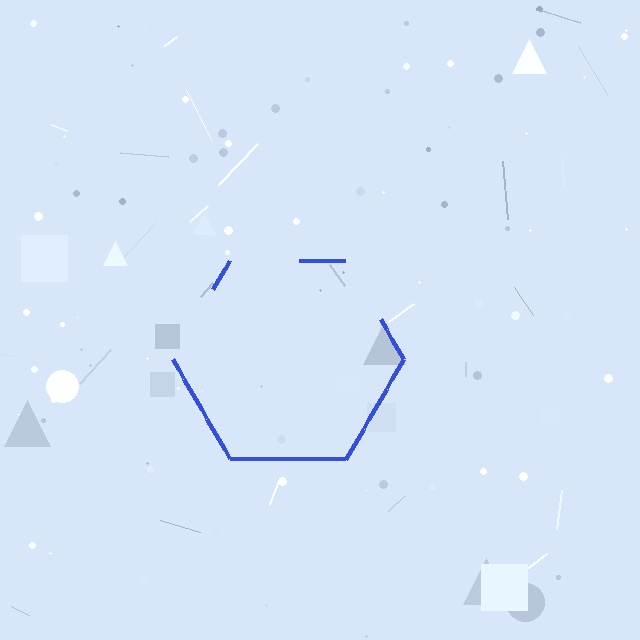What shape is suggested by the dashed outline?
The dashed outline suggests a hexagon.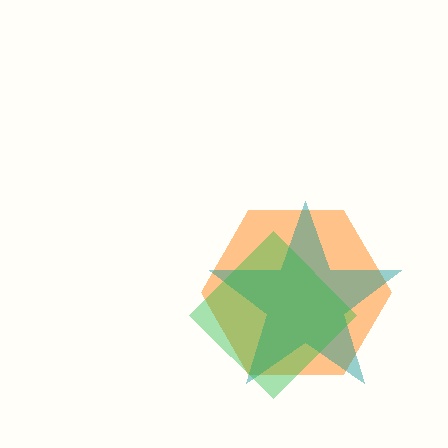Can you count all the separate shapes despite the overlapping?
Yes, there are 3 separate shapes.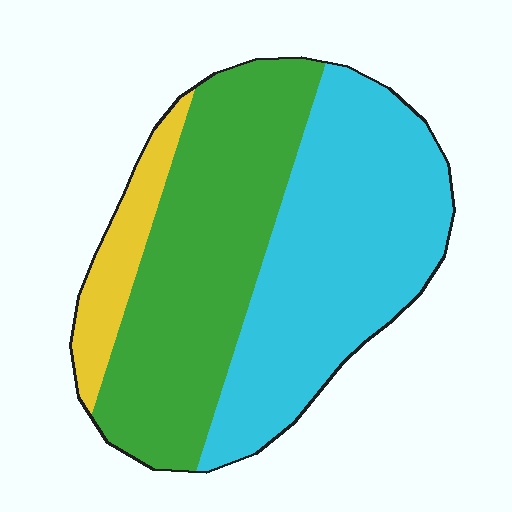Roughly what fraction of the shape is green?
Green takes up about two fifths (2/5) of the shape.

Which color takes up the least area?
Yellow, at roughly 10%.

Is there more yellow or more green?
Green.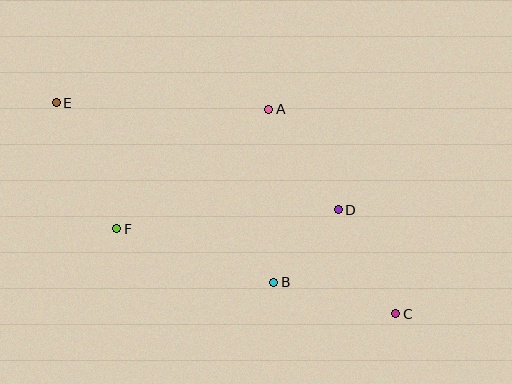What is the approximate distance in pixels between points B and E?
The distance between B and E is approximately 282 pixels.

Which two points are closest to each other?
Points B and D are closest to each other.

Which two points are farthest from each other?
Points C and E are farthest from each other.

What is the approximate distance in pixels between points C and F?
The distance between C and F is approximately 292 pixels.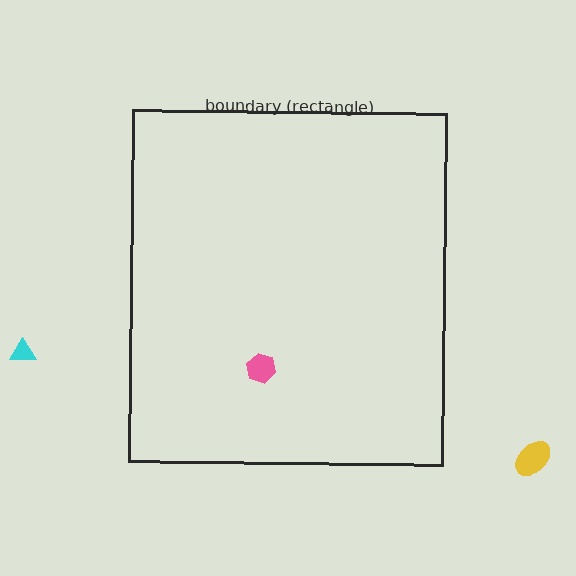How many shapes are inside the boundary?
1 inside, 2 outside.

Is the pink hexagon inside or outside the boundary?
Inside.